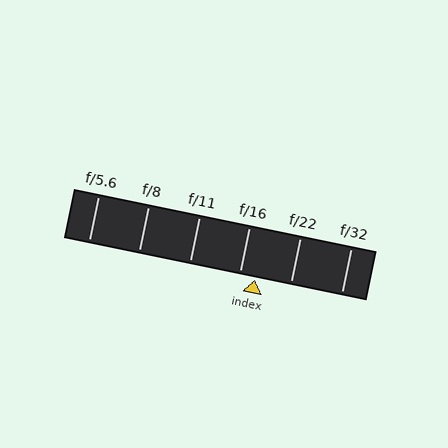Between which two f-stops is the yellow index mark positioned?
The index mark is between f/16 and f/22.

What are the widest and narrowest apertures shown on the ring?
The widest aperture shown is f/5.6 and the narrowest is f/32.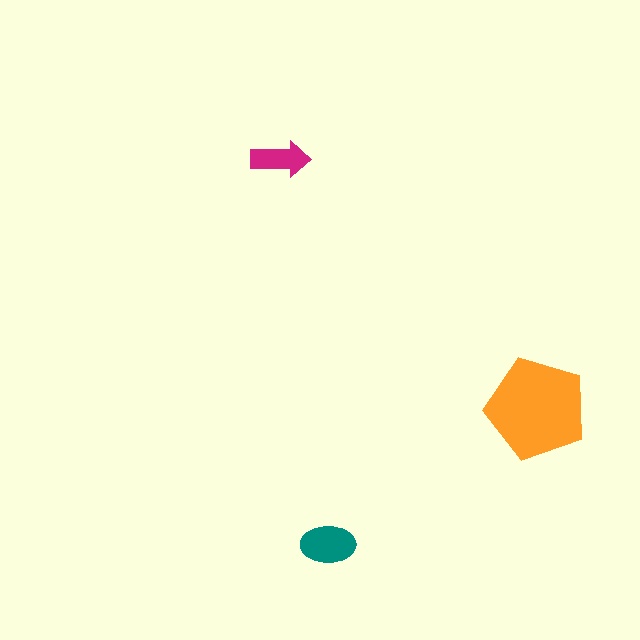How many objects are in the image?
There are 3 objects in the image.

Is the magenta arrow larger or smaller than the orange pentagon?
Smaller.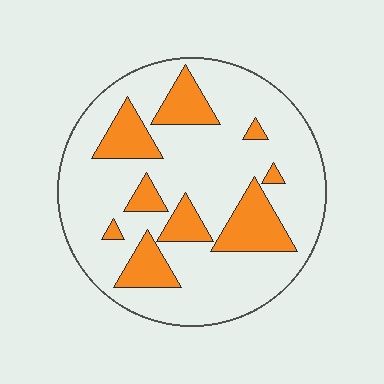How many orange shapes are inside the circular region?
9.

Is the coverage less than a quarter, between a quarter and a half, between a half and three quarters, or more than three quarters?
Less than a quarter.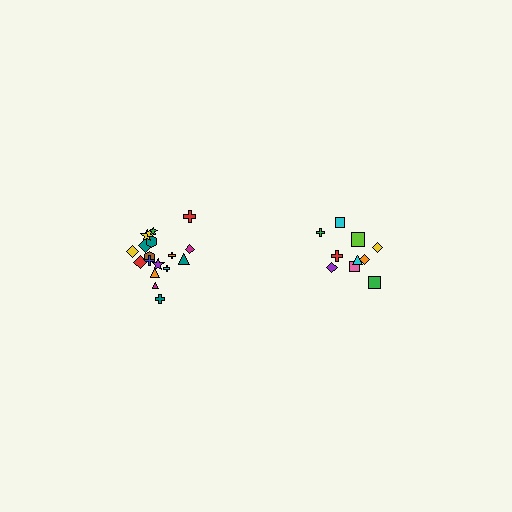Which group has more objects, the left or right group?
The left group.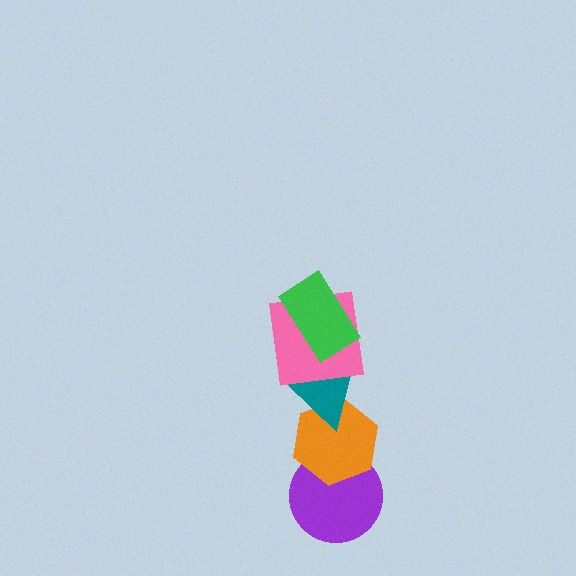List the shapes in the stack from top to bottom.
From top to bottom: the green rectangle, the pink square, the teal triangle, the orange hexagon, the purple circle.